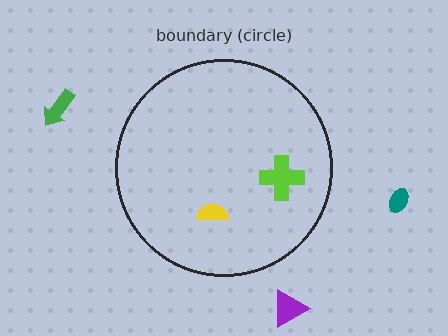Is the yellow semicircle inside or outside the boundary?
Inside.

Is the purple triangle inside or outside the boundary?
Outside.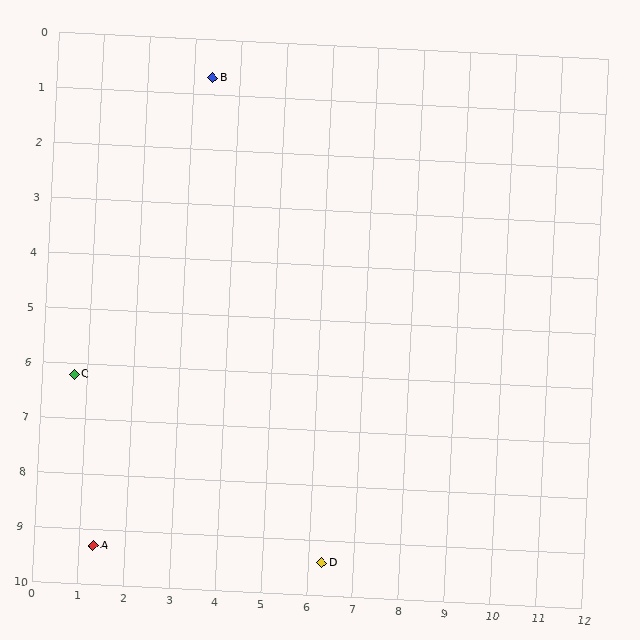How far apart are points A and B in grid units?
Points A and B are about 8.9 grid units apart.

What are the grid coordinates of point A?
Point A is at approximately (1.3, 9.3).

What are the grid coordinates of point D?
Point D is at approximately (6.3, 9.4).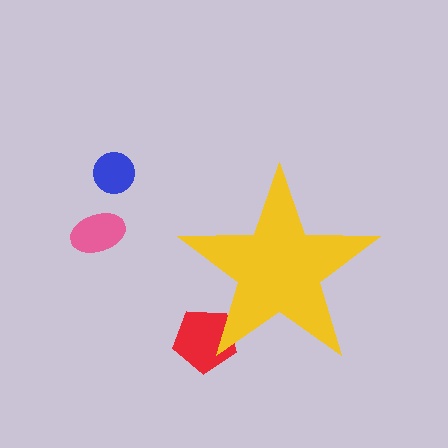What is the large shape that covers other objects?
A yellow star.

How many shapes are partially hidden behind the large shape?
1 shape is partially hidden.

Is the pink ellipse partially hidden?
No, the pink ellipse is fully visible.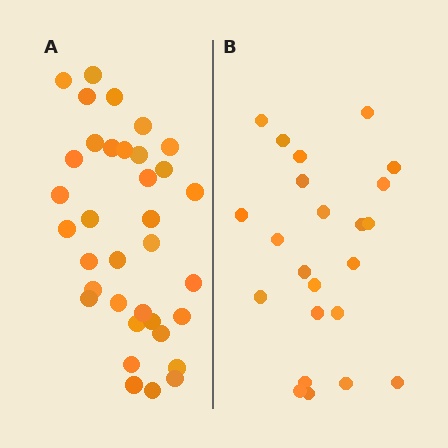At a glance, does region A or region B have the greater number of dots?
Region A (the left region) has more dots.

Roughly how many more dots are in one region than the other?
Region A has roughly 12 or so more dots than region B.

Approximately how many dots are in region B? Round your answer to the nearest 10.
About 20 dots. (The exact count is 23, which rounds to 20.)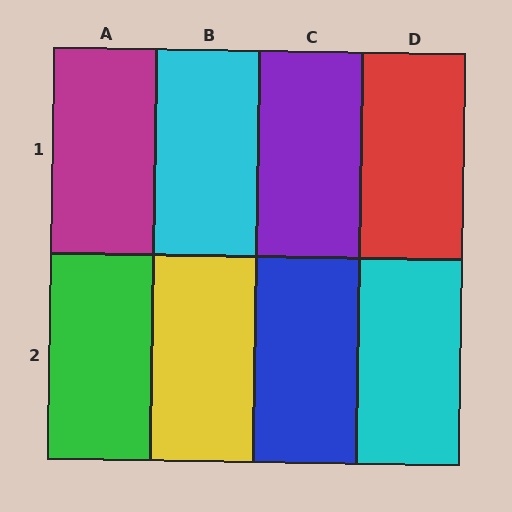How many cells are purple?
1 cell is purple.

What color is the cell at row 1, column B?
Cyan.